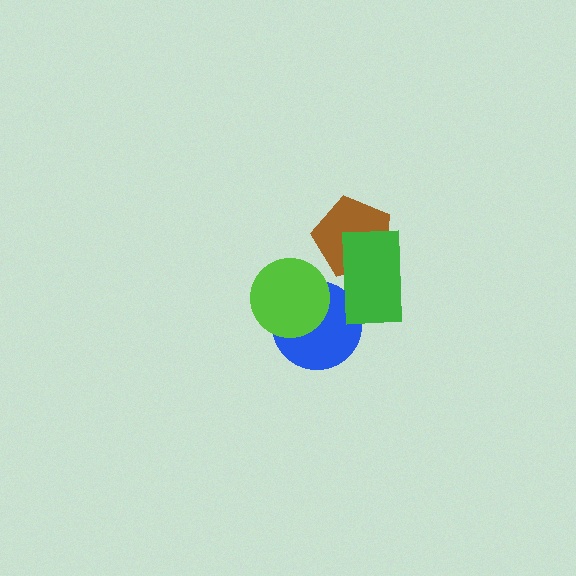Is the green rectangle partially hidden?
No, no other shape covers it.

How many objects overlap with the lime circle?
1 object overlaps with the lime circle.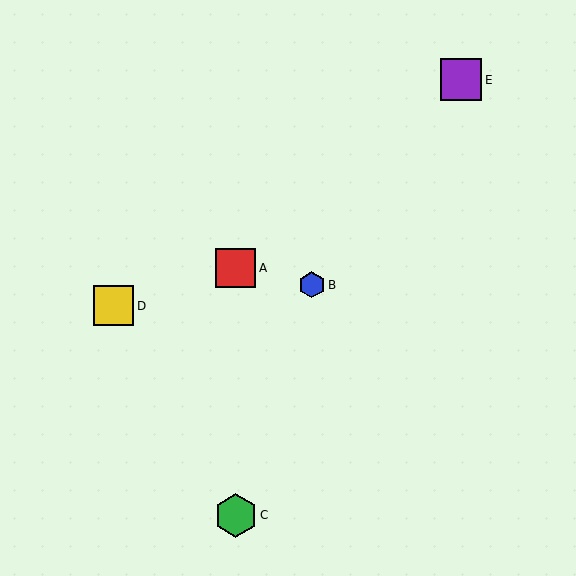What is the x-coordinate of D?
Object D is at x≈113.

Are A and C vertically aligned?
Yes, both are at x≈236.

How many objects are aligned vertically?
2 objects (A, C) are aligned vertically.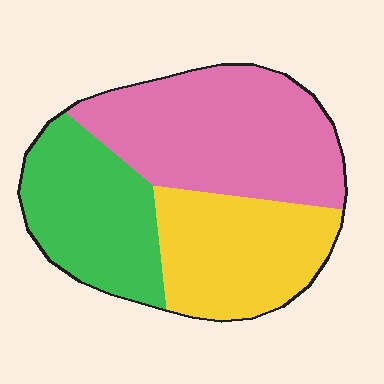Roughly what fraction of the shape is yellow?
Yellow covers 29% of the shape.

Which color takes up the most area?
Pink, at roughly 40%.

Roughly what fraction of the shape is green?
Green takes up about one quarter (1/4) of the shape.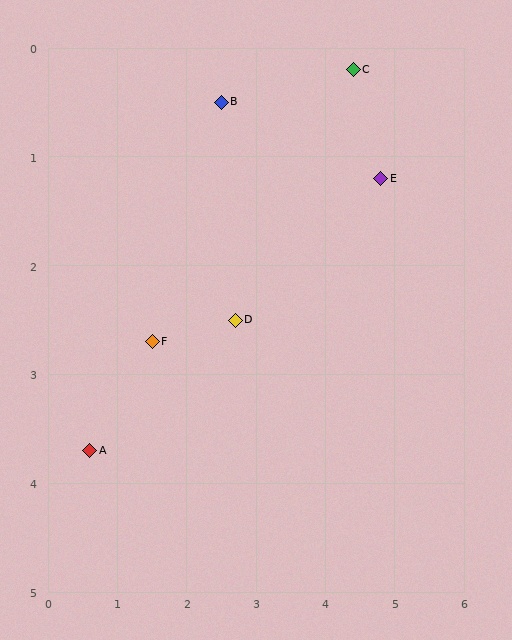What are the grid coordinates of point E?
Point E is at approximately (4.8, 1.2).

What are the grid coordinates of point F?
Point F is at approximately (1.5, 2.7).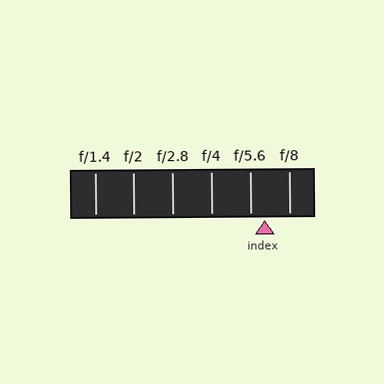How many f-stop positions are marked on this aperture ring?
There are 6 f-stop positions marked.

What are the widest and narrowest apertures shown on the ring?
The widest aperture shown is f/1.4 and the narrowest is f/8.